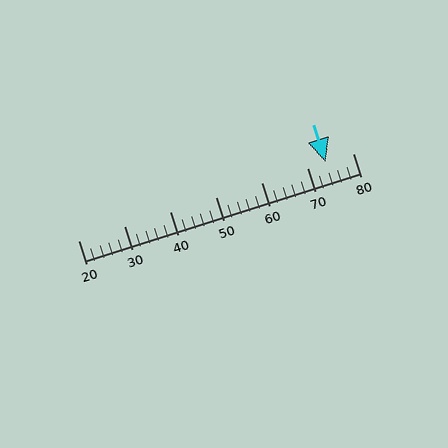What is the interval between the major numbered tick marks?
The major tick marks are spaced 10 units apart.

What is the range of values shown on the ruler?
The ruler shows values from 20 to 80.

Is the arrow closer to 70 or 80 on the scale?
The arrow is closer to 70.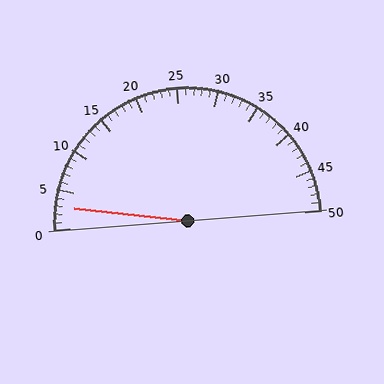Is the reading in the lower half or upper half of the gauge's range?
The reading is in the lower half of the range (0 to 50).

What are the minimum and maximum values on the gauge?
The gauge ranges from 0 to 50.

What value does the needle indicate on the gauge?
The needle indicates approximately 3.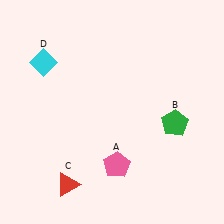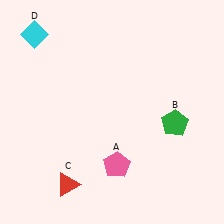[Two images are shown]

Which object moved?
The cyan diamond (D) moved up.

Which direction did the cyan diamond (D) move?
The cyan diamond (D) moved up.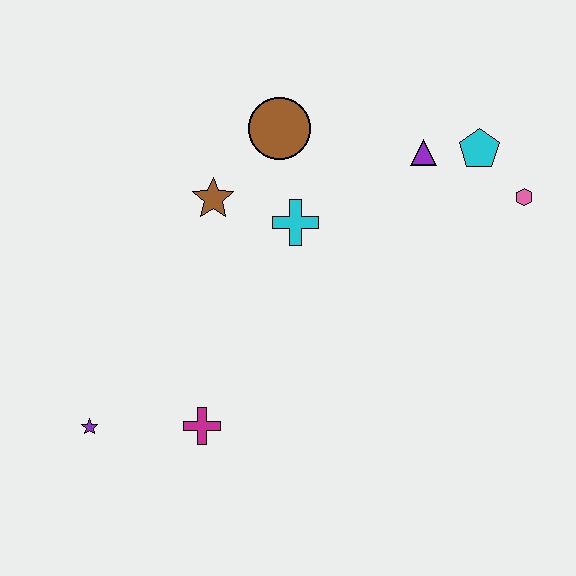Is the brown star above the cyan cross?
Yes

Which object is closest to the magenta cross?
The purple star is closest to the magenta cross.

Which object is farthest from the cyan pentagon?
The purple star is farthest from the cyan pentagon.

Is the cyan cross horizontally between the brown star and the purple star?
No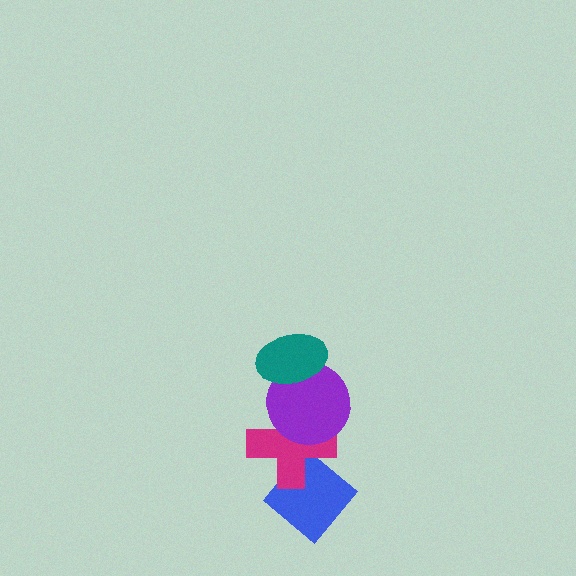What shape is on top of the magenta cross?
The purple circle is on top of the magenta cross.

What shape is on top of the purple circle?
The teal ellipse is on top of the purple circle.